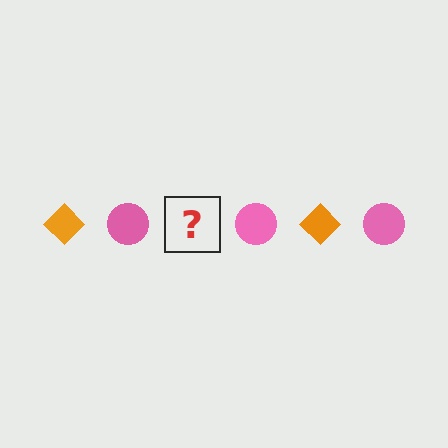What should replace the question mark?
The question mark should be replaced with an orange diamond.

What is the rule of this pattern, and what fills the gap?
The rule is that the pattern alternates between orange diamond and pink circle. The gap should be filled with an orange diamond.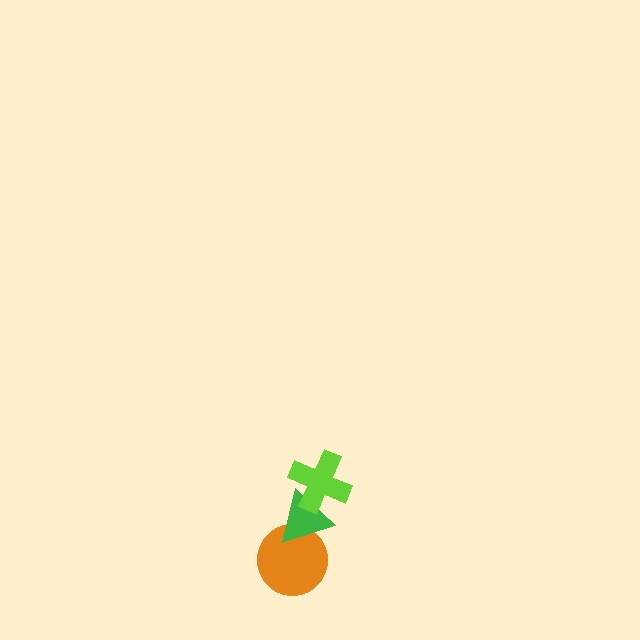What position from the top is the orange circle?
The orange circle is 3rd from the top.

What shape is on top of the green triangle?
The lime cross is on top of the green triangle.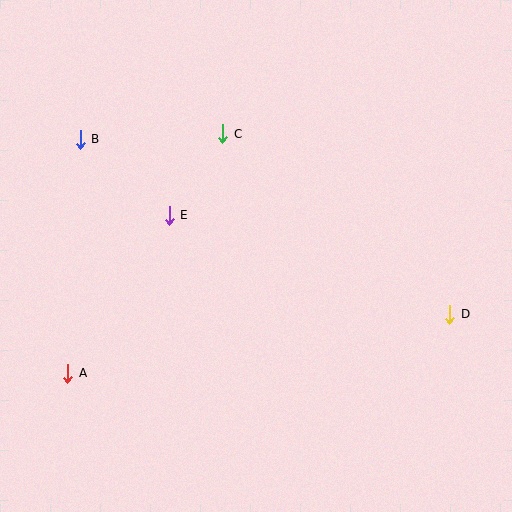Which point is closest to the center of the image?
Point E at (169, 215) is closest to the center.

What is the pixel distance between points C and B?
The distance between C and B is 142 pixels.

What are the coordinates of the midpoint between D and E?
The midpoint between D and E is at (310, 265).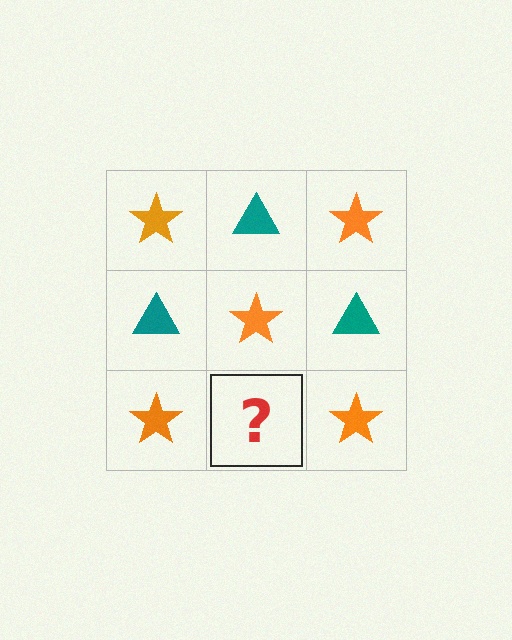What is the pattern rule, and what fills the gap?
The rule is that it alternates orange star and teal triangle in a checkerboard pattern. The gap should be filled with a teal triangle.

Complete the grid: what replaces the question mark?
The question mark should be replaced with a teal triangle.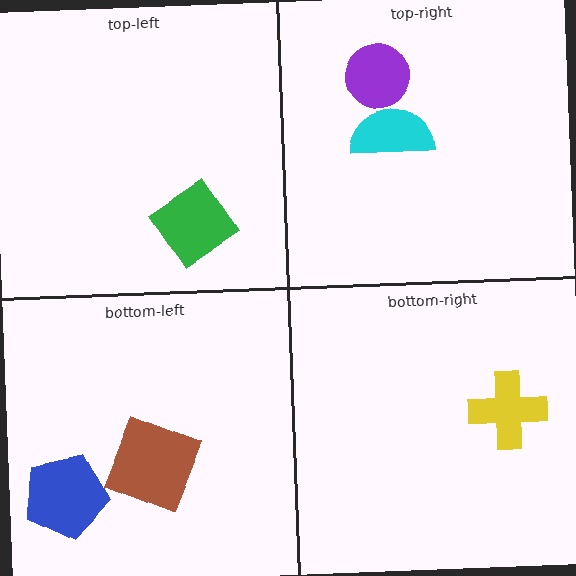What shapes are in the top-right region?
The purple circle, the cyan semicircle.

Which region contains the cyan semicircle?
The top-right region.